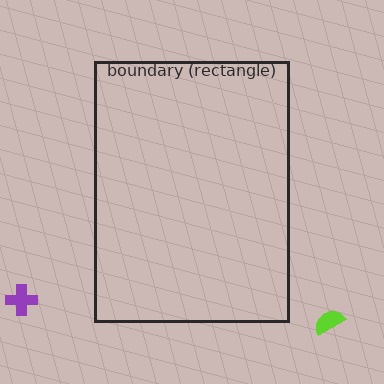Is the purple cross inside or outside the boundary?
Outside.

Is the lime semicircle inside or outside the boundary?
Outside.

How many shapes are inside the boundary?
0 inside, 2 outside.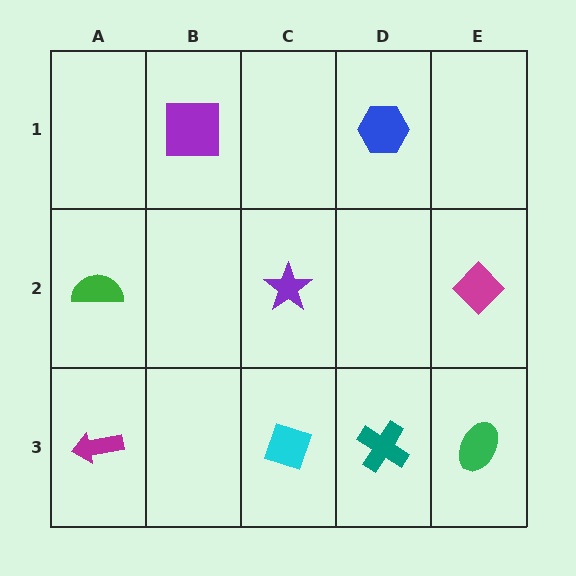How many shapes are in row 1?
2 shapes.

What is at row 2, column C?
A purple star.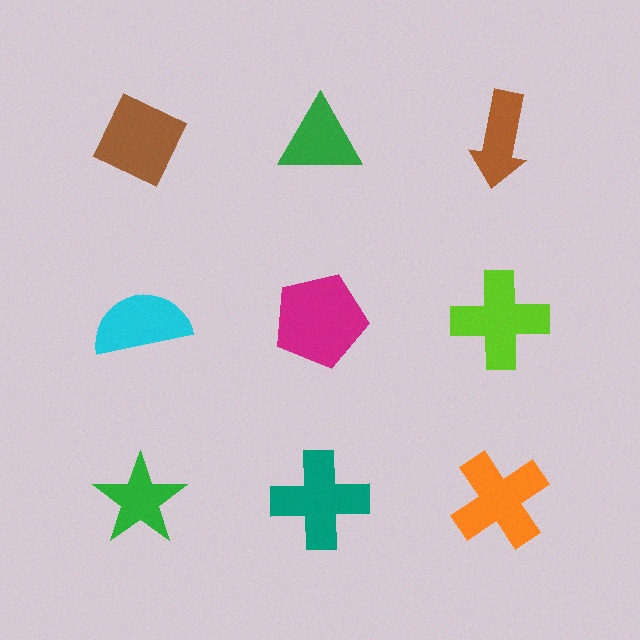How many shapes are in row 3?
3 shapes.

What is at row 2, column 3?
A lime cross.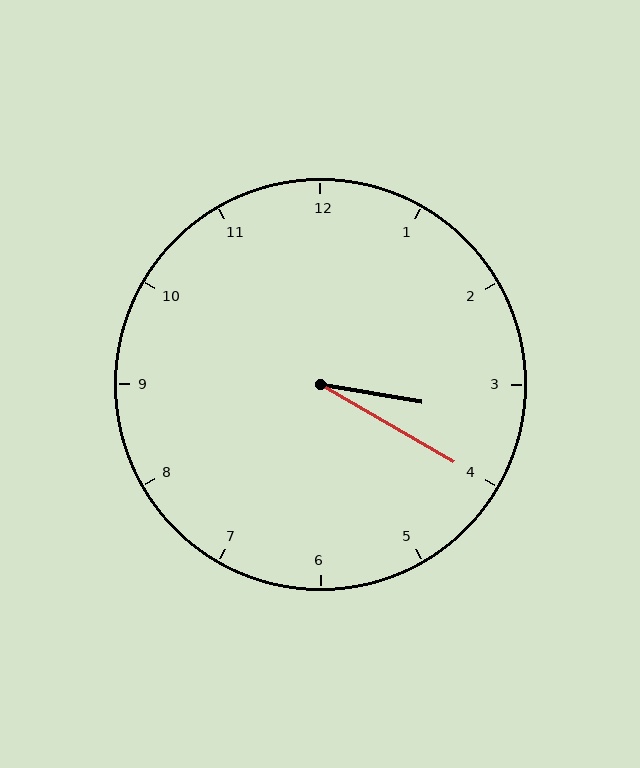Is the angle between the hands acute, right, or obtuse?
It is acute.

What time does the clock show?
3:20.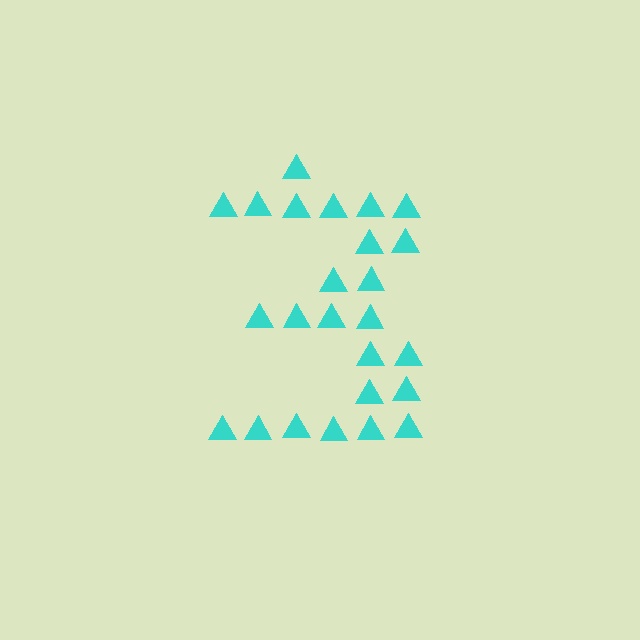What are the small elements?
The small elements are triangles.